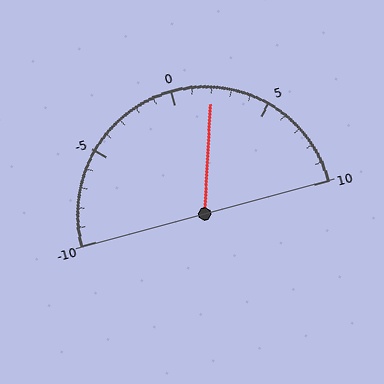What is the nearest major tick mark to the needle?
The nearest major tick mark is 0.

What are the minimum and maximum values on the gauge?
The gauge ranges from -10 to 10.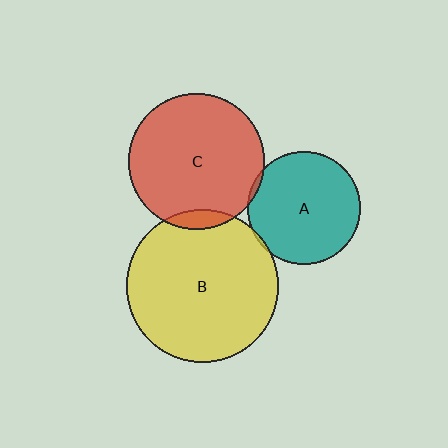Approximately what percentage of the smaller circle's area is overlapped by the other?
Approximately 5%.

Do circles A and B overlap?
Yes.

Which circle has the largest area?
Circle B (yellow).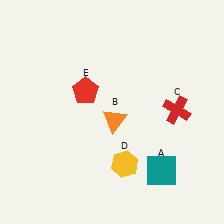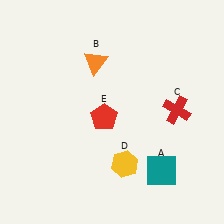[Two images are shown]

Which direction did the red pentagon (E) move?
The red pentagon (E) moved down.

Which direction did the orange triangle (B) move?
The orange triangle (B) moved up.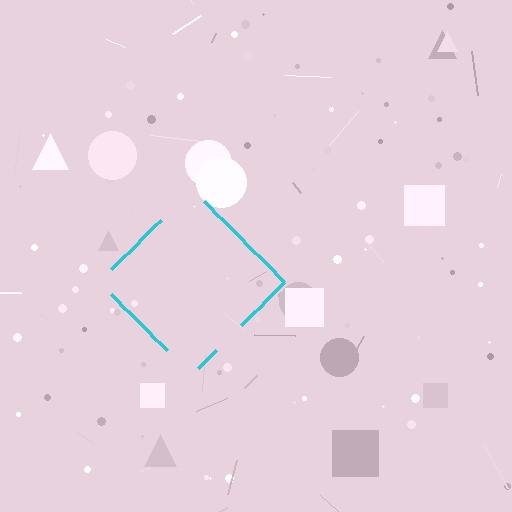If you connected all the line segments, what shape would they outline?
They would outline a diamond.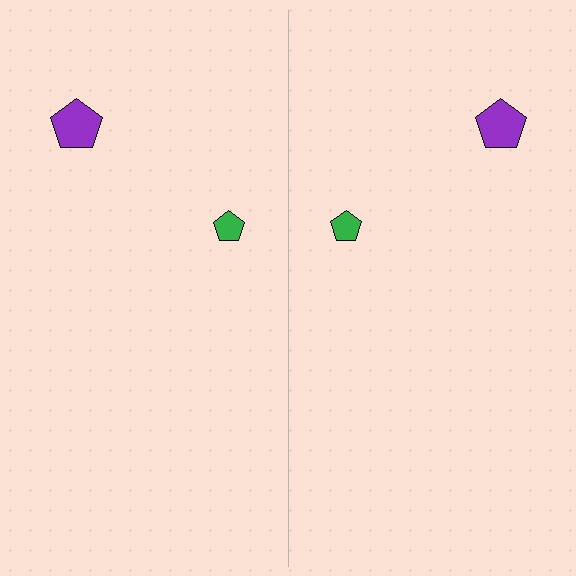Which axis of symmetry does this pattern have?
The pattern has a vertical axis of symmetry running through the center of the image.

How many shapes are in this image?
There are 4 shapes in this image.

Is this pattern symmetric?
Yes, this pattern has bilateral (reflection) symmetry.